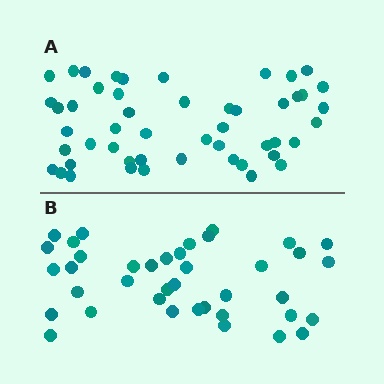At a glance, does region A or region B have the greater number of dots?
Region A (the top region) has more dots.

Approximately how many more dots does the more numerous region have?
Region A has roughly 12 or so more dots than region B.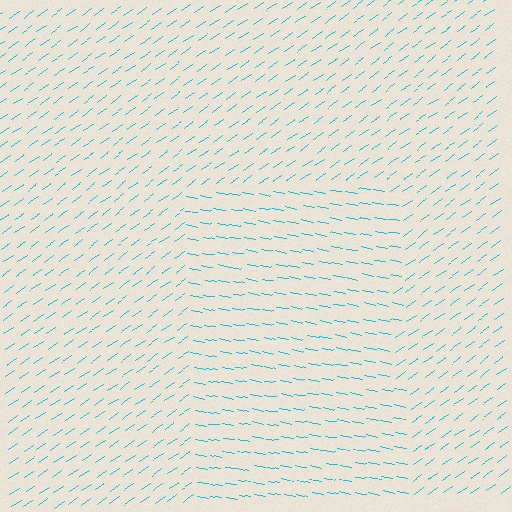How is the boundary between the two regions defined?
The boundary is defined purely by a change in line orientation (approximately 45 degrees difference). All lines are the same color and thickness.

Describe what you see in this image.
The image is filled with small cyan line segments. A rectangle region in the image has lines oriented differently from the surrounding lines, creating a visible texture boundary.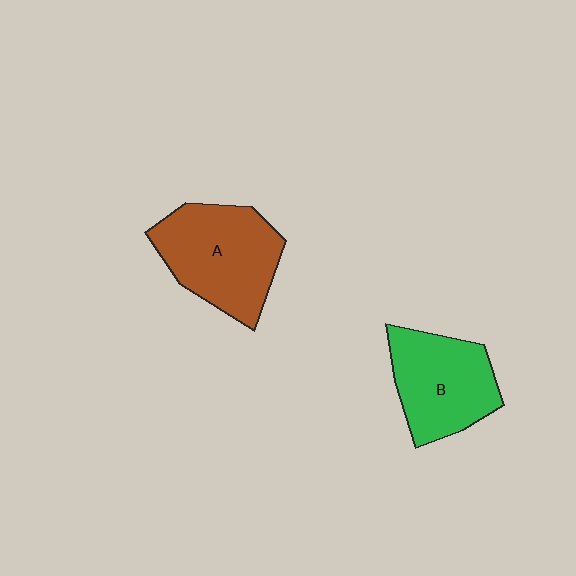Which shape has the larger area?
Shape A (brown).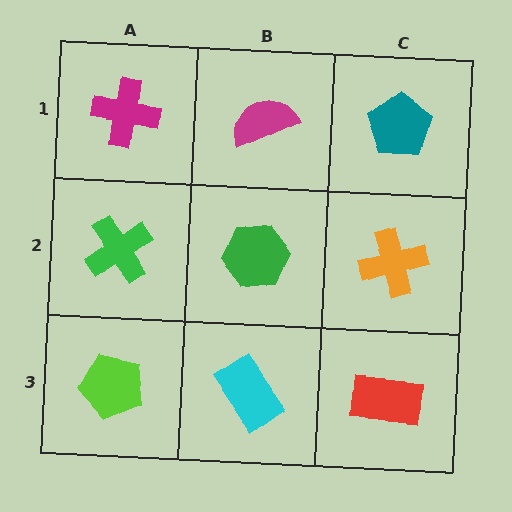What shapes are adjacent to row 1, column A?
A green cross (row 2, column A), a magenta semicircle (row 1, column B).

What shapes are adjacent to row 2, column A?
A magenta cross (row 1, column A), a lime pentagon (row 3, column A), a green hexagon (row 2, column B).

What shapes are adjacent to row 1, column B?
A green hexagon (row 2, column B), a magenta cross (row 1, column A), a teal pentagon (row 1, column C).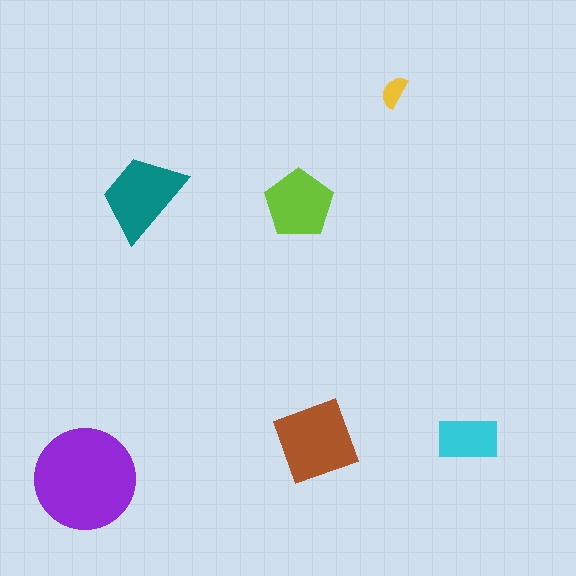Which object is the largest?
The purple circle.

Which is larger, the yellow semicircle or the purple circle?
The purple circle.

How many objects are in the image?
There are 6 objects in the image.